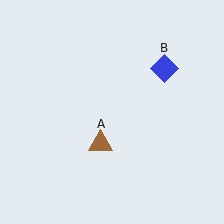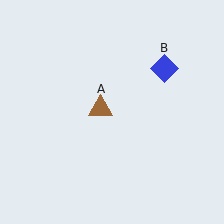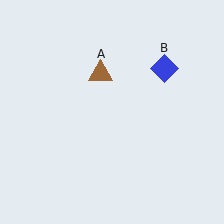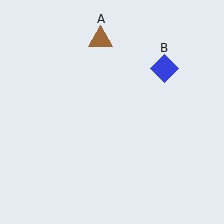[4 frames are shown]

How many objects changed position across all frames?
1 object changed position: brown triangle (object A).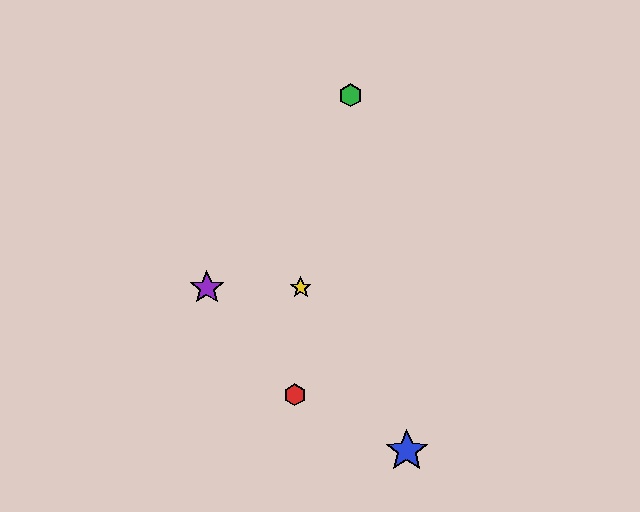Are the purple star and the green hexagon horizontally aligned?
No, the purple star is at y≈288 and the green hexagon is at y≈95.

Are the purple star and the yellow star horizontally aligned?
Yes, both are at y≈288.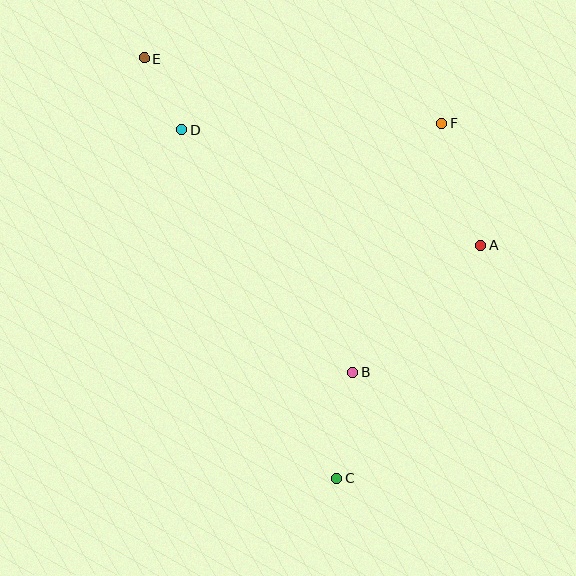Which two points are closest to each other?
Points D and E are closest to each other.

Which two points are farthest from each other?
Points C and E are farthest from each other.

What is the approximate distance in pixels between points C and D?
The distance between C and D is approximately 382 pixels.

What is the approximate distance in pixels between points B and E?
The distance between B and E is approximately 377 pixels.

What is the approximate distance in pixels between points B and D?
The distance between B and D is approximately 297 pixels.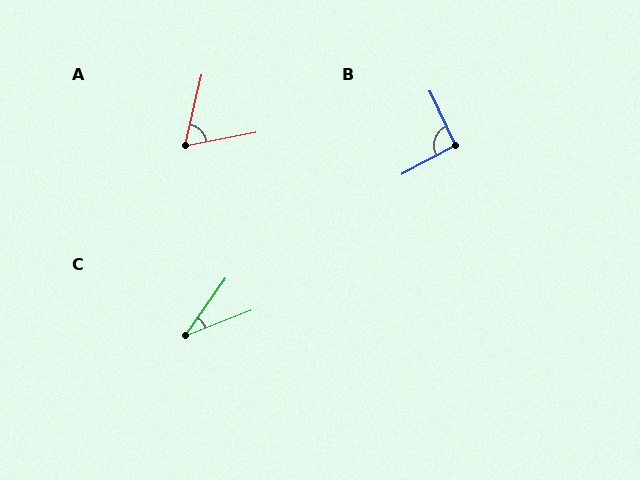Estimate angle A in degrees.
Approximately 66 degrees.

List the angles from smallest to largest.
C (33°), A (66°), B (93°).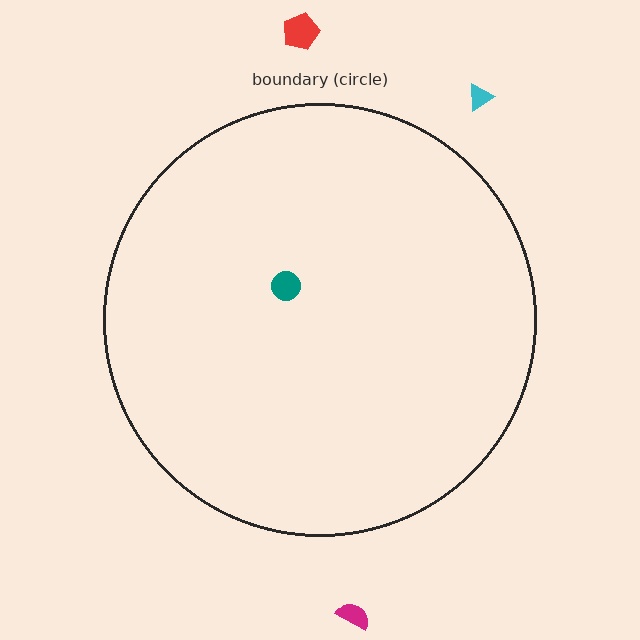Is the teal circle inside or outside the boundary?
Inside.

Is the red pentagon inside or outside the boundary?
Outside.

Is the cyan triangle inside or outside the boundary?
Outside.